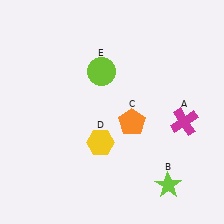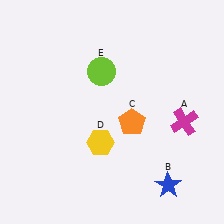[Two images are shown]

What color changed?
The star (B) changed from lime in Image 1 to blue in Image 2.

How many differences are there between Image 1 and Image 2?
There is 1 difference between the two images.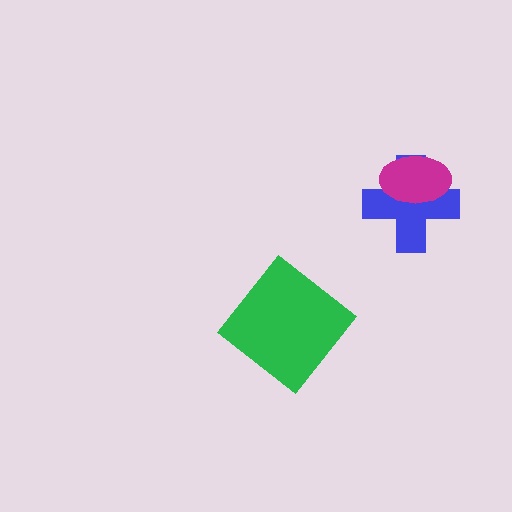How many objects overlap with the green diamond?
0 objects overlap with the green diamond.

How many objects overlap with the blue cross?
1 object overlaps with the blue cross.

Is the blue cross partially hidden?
Yes, it is partially covered by another shape.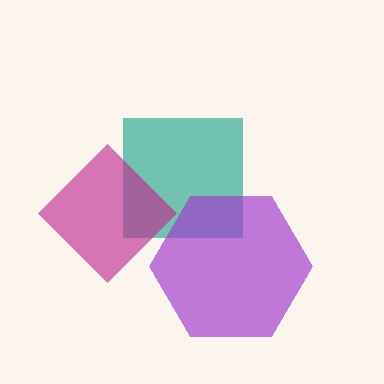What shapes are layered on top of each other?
The layered shapes are: a teal square, a purple hexagon, a magenta diamond.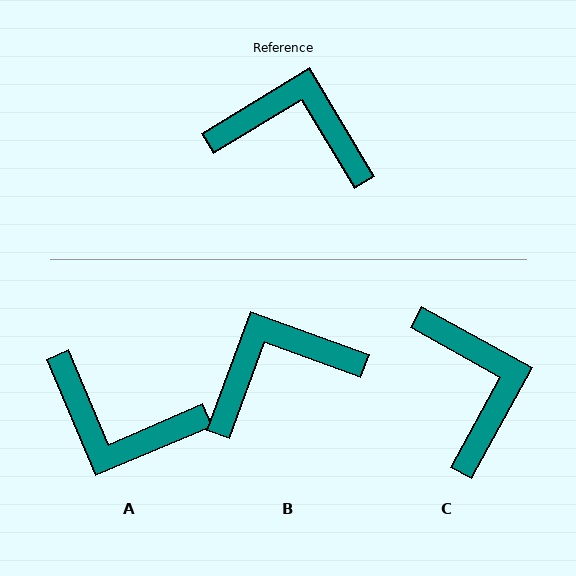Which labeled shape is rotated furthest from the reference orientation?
A, about 172 degrees away.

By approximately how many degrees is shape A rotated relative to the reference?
Approximately 172 degrees counter-clockwise.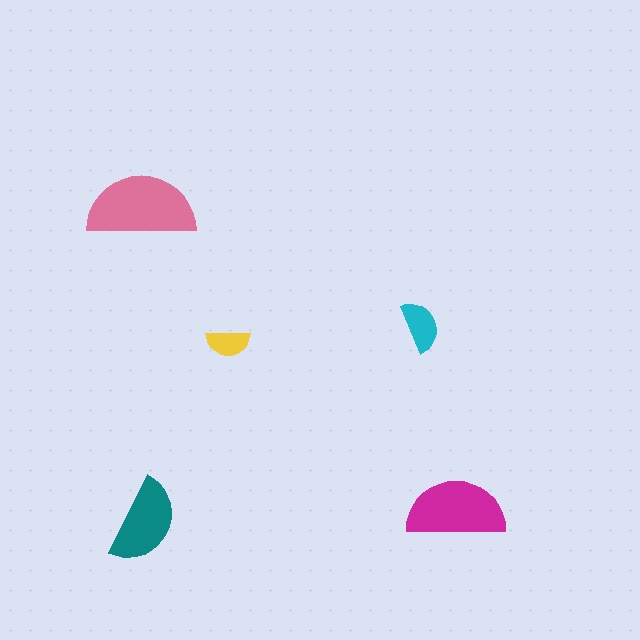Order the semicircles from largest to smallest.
the pink one, the magenta one, the teal one, the cyan one, the yellow one.